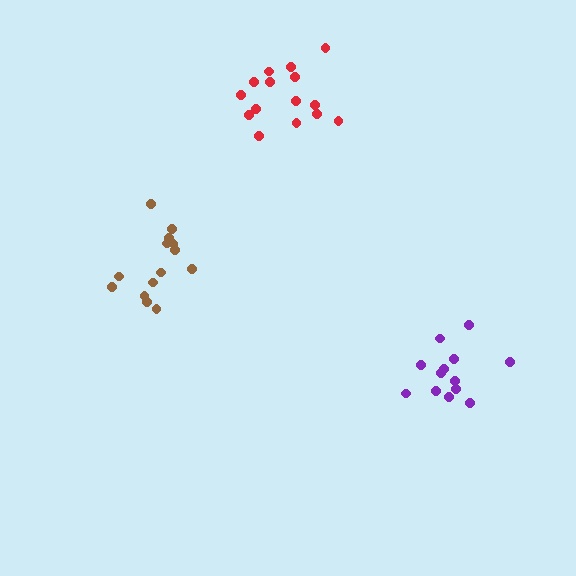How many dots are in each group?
Group 1: 15 dots, Group 2: 13 dots, Group 3: 14 dots (42 total).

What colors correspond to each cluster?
The clusters are colored: red, purple, brown.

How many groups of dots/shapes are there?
There are 3 groups.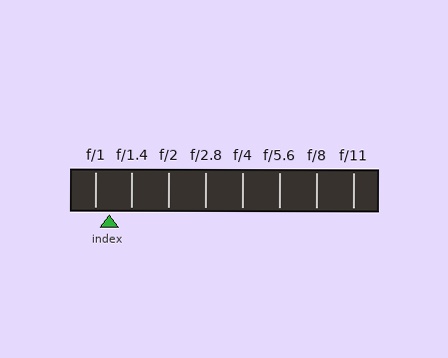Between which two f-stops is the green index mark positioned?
The index mark is between f/1 and f/1.4.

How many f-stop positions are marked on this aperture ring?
There are 8 f-stop positions marked.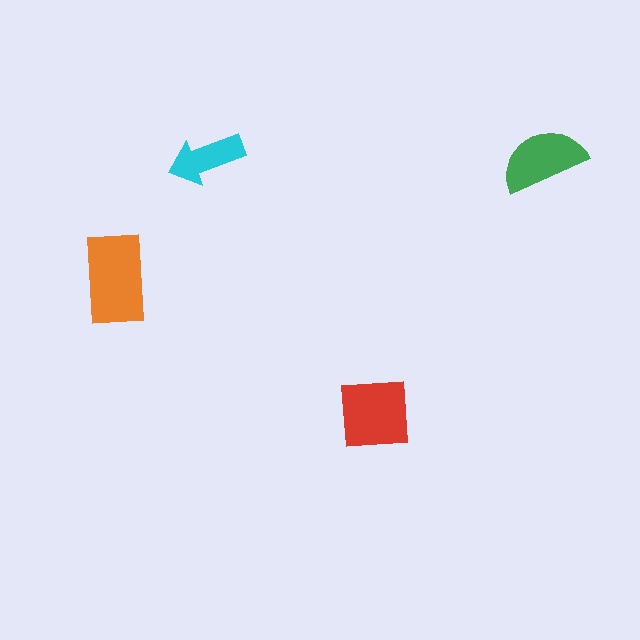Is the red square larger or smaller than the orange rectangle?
Smaller.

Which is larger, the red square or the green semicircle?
The red square.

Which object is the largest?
The orange rectangle.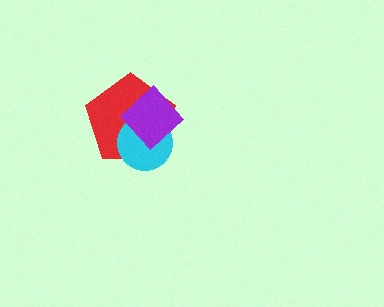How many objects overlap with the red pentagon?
2 objects overlap with the red pentagon.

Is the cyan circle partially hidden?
Yes, it is partially covered by another shape.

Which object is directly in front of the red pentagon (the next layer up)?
The cyan circle is directly in front of the red pentagon.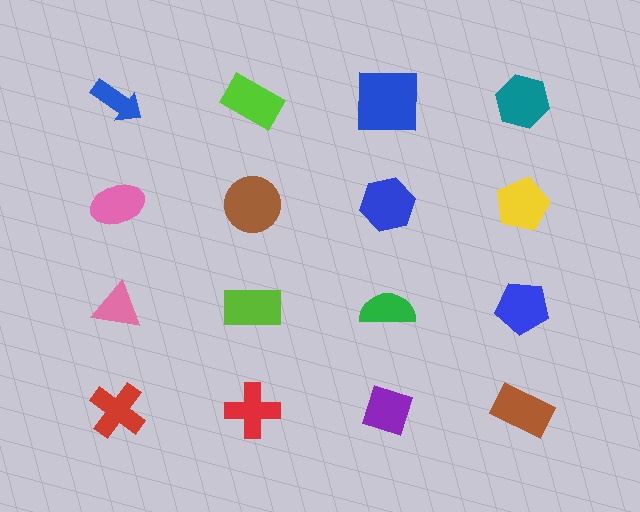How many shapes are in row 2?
4 shapes.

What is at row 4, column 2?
A red cross.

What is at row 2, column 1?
A pink ellipse.